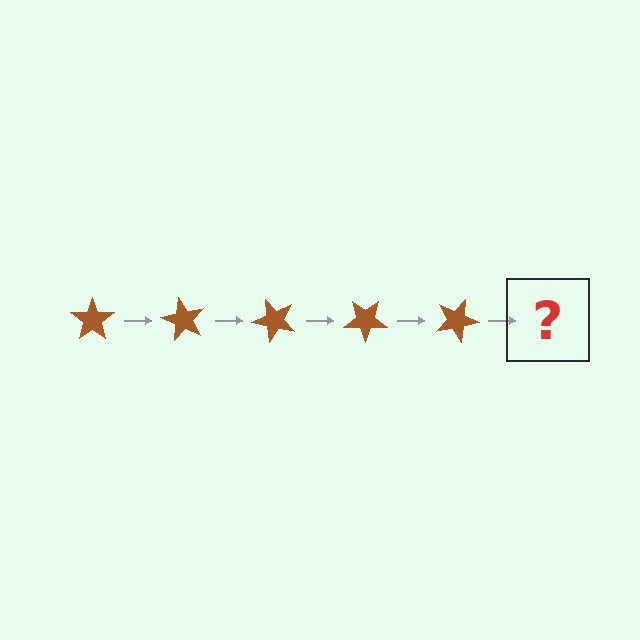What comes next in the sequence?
The next element should be a brown star rotated 300 degrees.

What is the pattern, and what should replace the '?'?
The pattern is that the star rotates 60 degrees each step. The '?' should be a brown star rotated 300 degrees.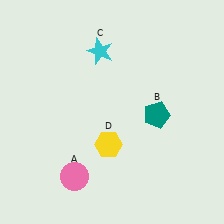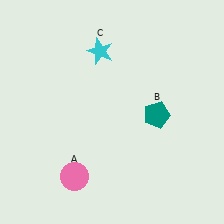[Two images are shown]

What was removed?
The yellow hexagon (D) was removed in Image 2.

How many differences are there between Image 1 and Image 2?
There is 1 difference between the two images.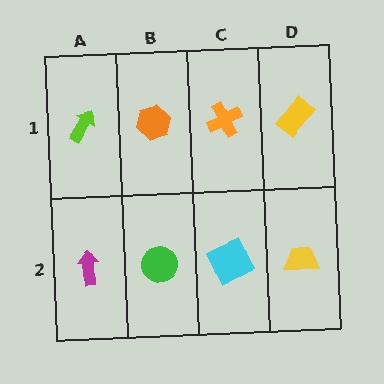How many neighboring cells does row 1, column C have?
3.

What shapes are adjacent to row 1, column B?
A green circle (row 2, column B), a lime arrow (row 1, column A), an orange cross (row 1, column C).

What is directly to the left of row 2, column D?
A cyan square.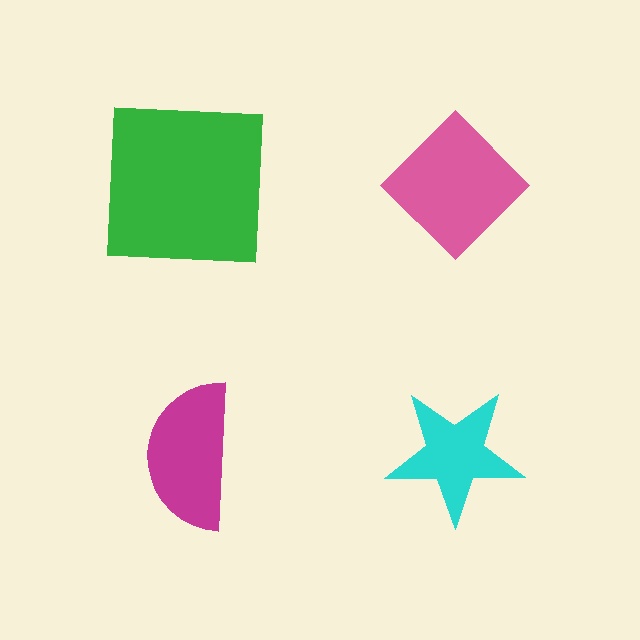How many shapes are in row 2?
2 shapes.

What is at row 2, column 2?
A cyan star.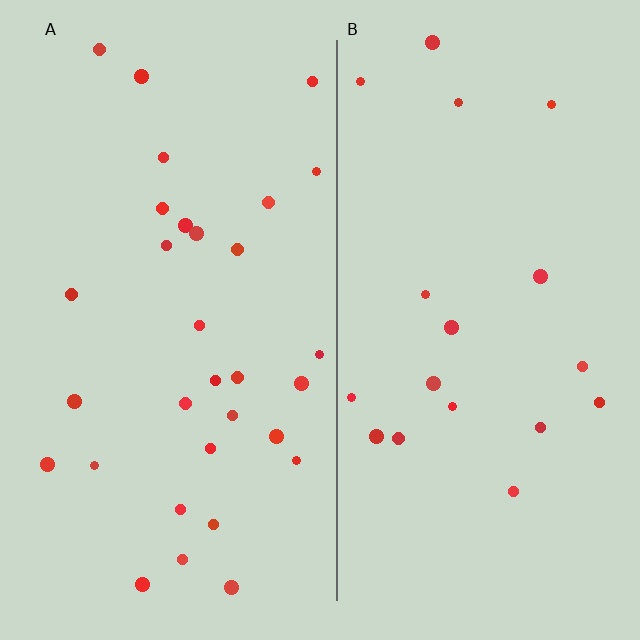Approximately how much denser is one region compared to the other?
Approximately 1.7× — region A over region B.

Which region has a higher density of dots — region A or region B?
A (the left).